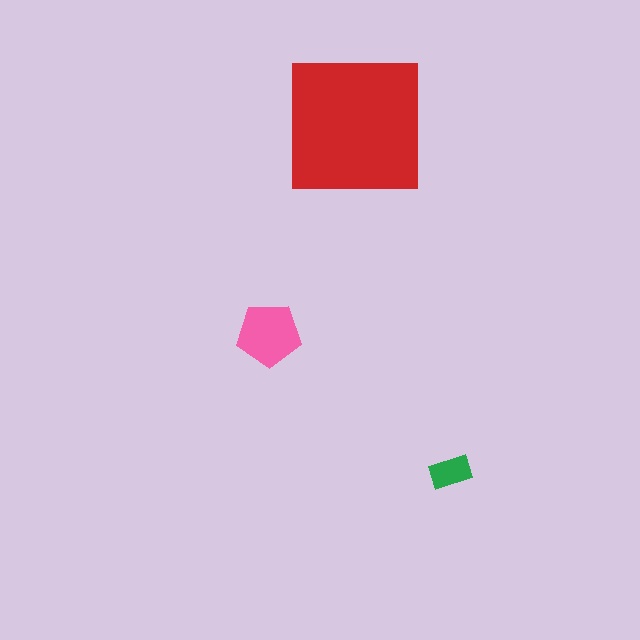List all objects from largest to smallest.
The red square, the pink pentagon, the green rectangle.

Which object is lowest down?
The green rectangle is bottommost.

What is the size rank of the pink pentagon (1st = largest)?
2nd.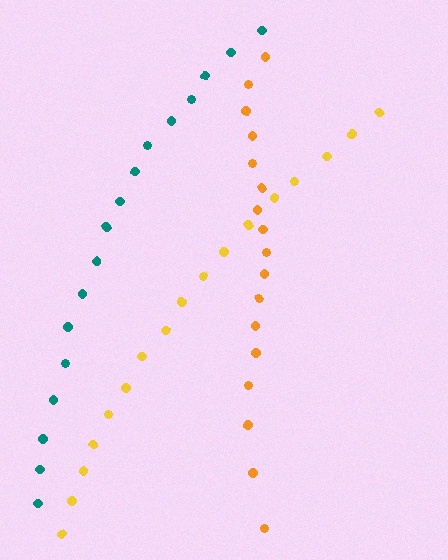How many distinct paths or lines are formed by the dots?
There are 3 distinct paths.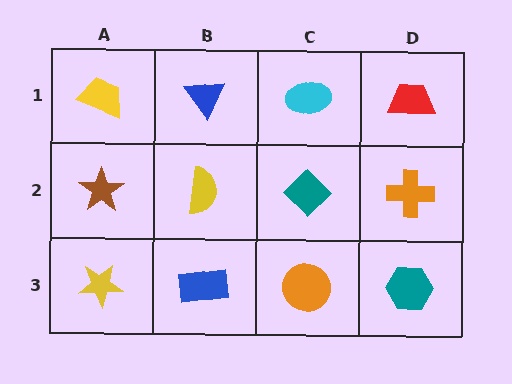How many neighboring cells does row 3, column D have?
2.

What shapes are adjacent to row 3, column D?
An orange cross (row 2, column D), an orange circle (row 3, column C).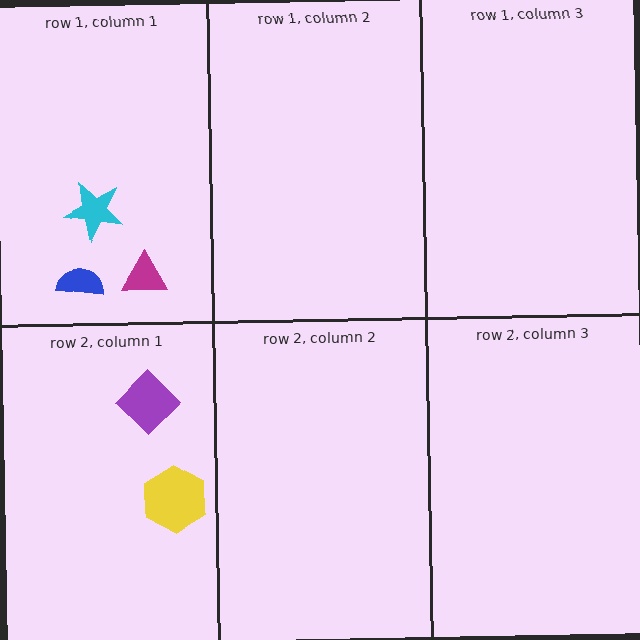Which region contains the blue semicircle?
The row 1, column 1 region.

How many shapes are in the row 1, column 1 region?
3.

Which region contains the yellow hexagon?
The row 2, column 1 region.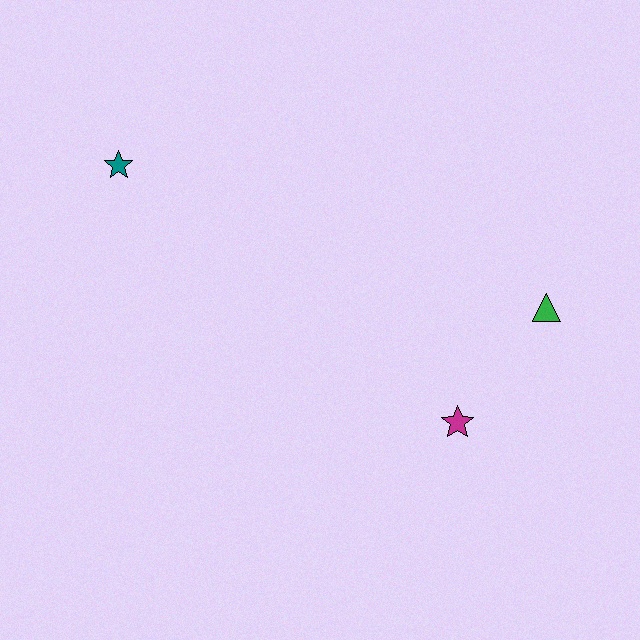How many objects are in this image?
There are 3 objects.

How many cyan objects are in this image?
There are no cyan objects.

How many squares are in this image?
There are no squares.